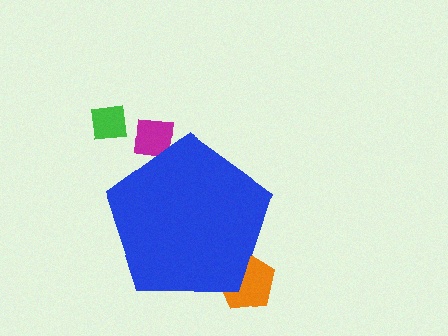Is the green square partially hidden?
No, the green square is fully visible.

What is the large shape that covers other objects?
A blue pentagon.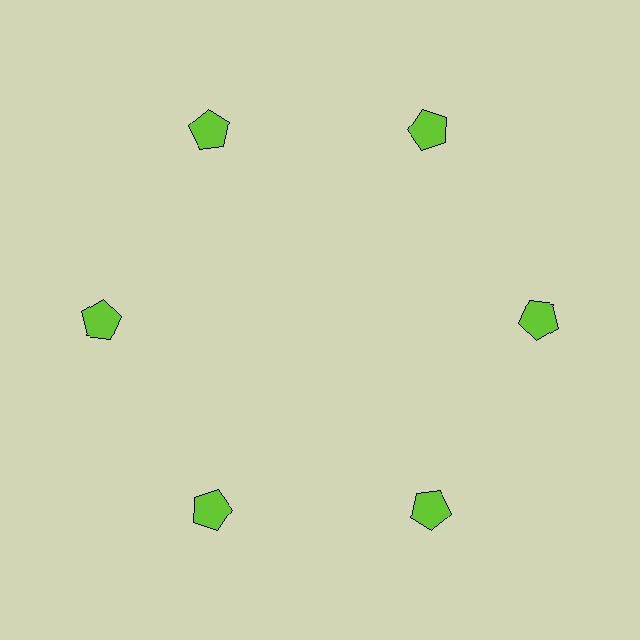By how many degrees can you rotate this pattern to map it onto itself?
The pattern maps onto itself every 60 degrees of rotation.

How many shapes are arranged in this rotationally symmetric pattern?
There are 6 shapes, arranged in 6 groups of 1.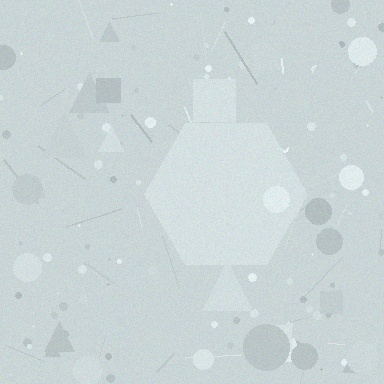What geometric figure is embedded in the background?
A hexagon is embedded in the background.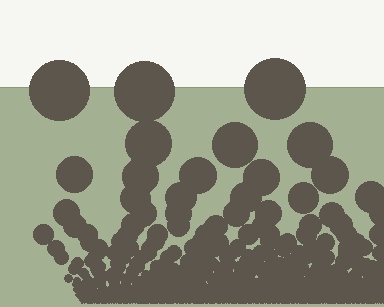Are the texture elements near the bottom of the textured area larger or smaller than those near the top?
Smaller. The gradient is inverted — elements near the bottom are smaller and denser.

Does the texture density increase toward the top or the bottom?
Density increases toward the bottom.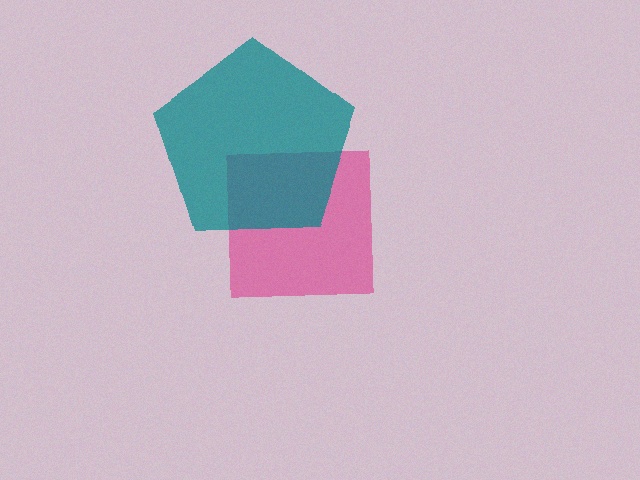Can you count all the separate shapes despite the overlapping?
Yes, there are 2 separate shapes.